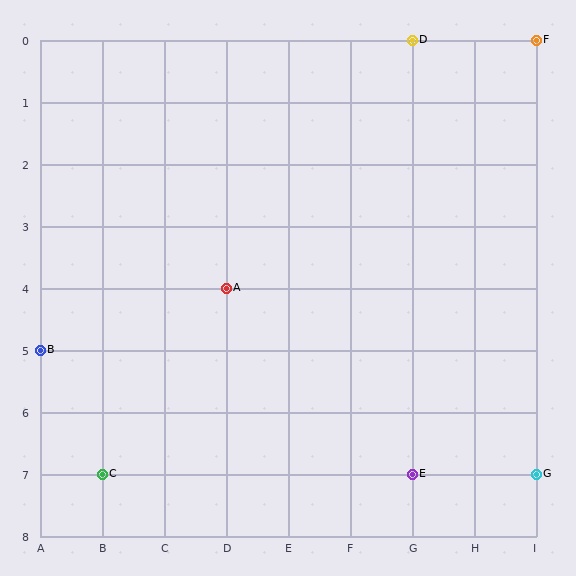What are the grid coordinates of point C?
Point C is at grid coordinates (B, 7).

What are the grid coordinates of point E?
Point E is at grid coordinates (G, 7).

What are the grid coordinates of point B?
Point B is at grid coordinates (A, 5).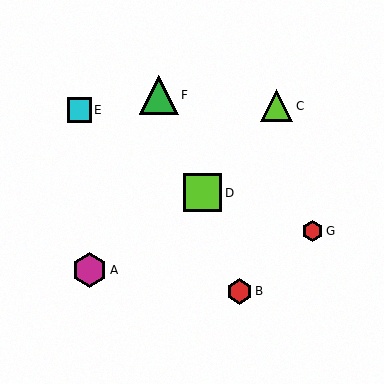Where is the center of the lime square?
The center of the lime square is at (203, 193).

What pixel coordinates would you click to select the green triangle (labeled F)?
Click at (159, 95) to select the green triangle F.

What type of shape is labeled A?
Shape A is a magenta hexagon.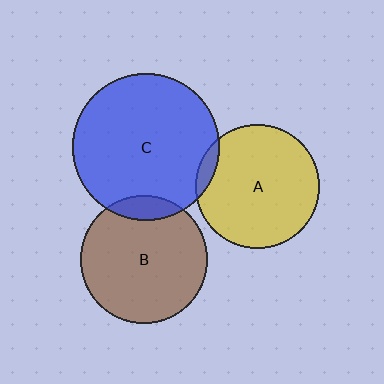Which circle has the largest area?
Circle C (blue).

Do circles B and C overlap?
Yes.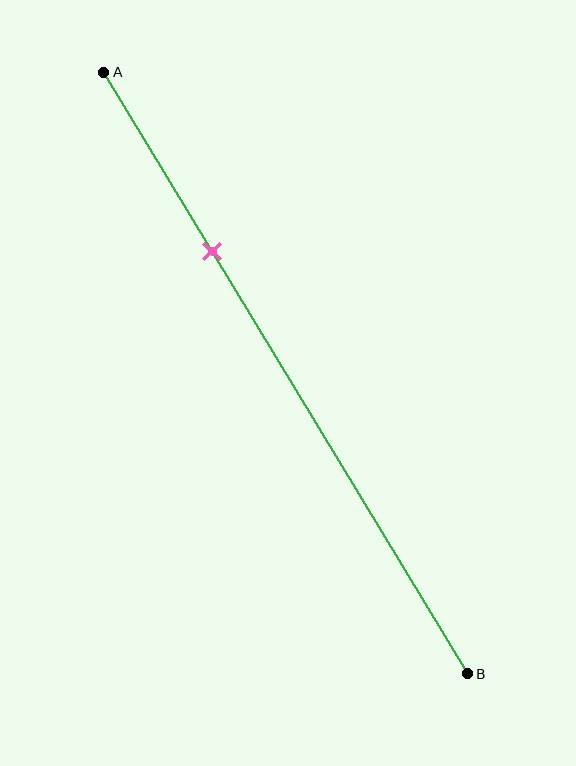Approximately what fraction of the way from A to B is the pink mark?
The pink mark is approximately 30% of the way from A to B.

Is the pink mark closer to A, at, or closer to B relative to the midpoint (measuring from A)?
The pink mark is closer to point A than the midpoint of segment AB.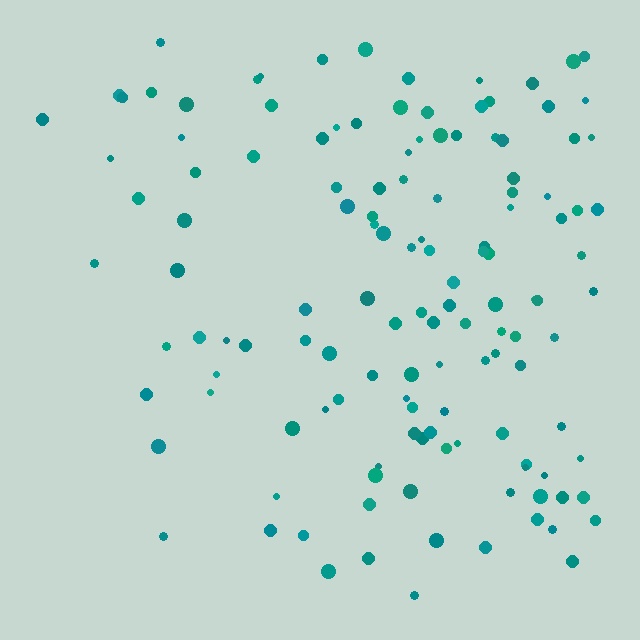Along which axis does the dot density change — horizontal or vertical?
Horizontal.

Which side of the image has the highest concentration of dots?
The right.